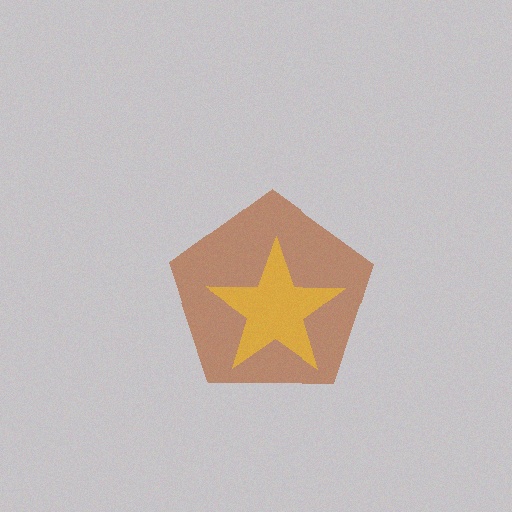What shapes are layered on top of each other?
The layered shapes are: a brown pentagon, a yellow star.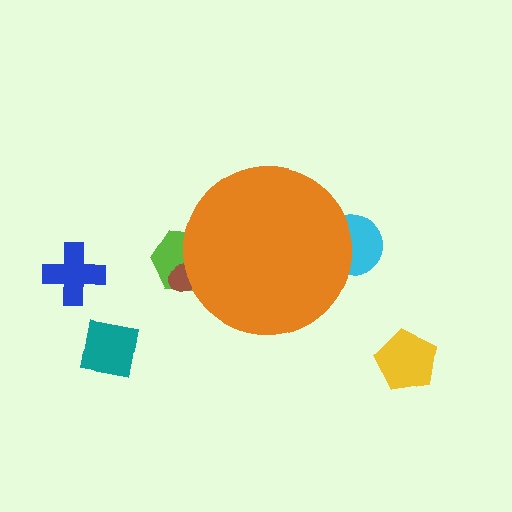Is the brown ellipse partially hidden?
Yes, the brown ellipse is partially hidden behind the orange circle.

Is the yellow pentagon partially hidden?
No, the yellow pentagon is fully visible.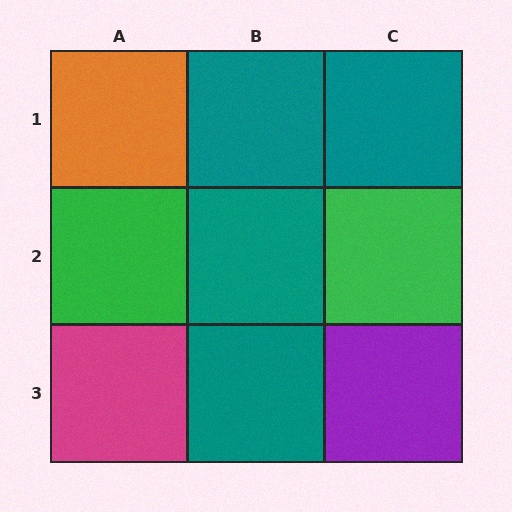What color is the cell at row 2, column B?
Teal.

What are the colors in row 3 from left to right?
Magenta, teal, purple.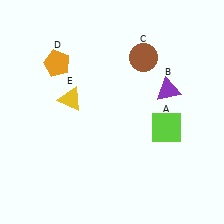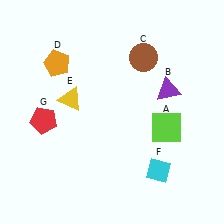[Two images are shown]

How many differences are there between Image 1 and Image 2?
There are 2 differences between the two images.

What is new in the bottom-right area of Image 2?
A cyan diamond (F) was added in the bottom-right area of Image 2.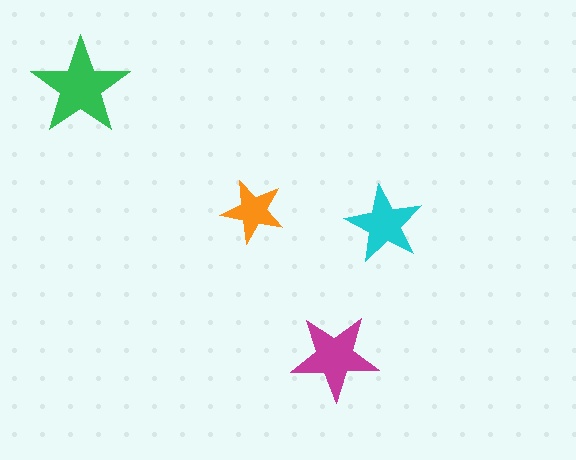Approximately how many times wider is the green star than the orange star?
About 1.5 times wider.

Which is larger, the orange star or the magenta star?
The magenta one.